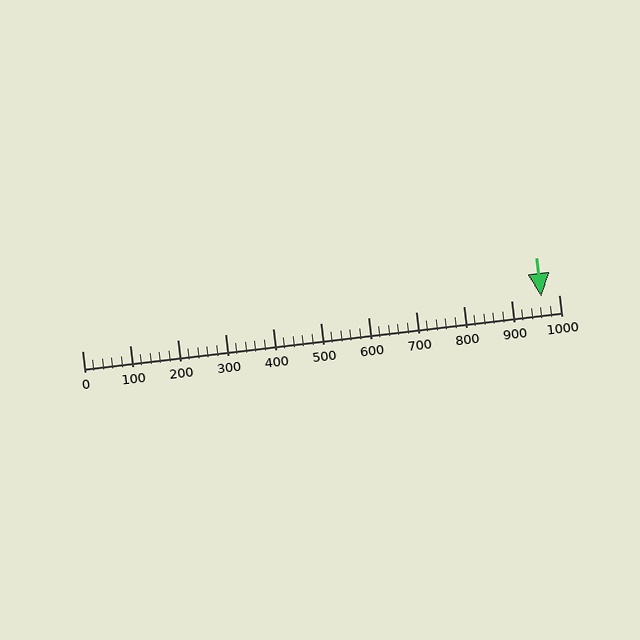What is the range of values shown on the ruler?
The ruler shows values from 0 to 1000.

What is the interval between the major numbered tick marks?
The major tick marks are spaced 100 units apart.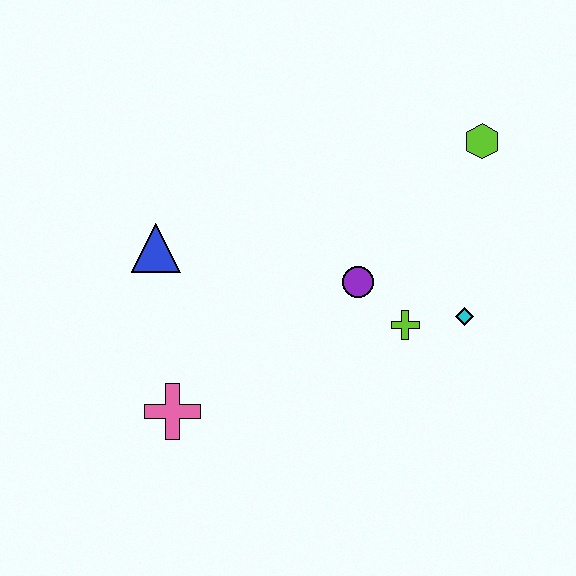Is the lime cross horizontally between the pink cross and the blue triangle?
No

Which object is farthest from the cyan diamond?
The blue triangle is farthest from the cyan diamond.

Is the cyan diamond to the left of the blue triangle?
No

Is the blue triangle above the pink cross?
Yes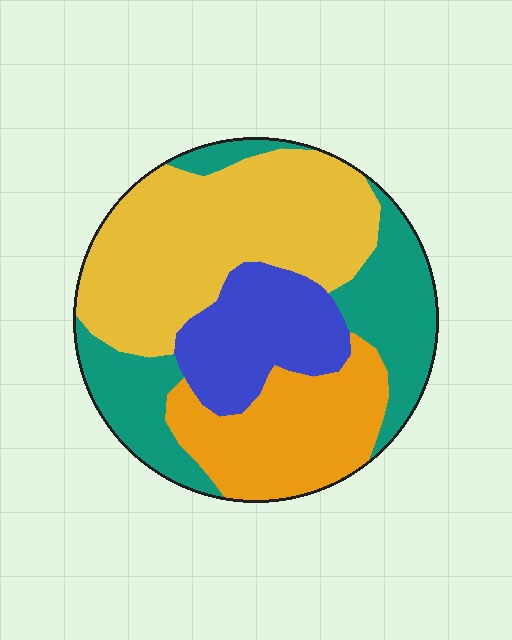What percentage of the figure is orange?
Orange takes up less than a quarter of the figure.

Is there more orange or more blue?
Orange.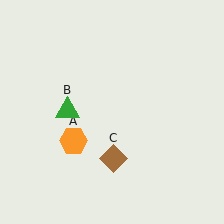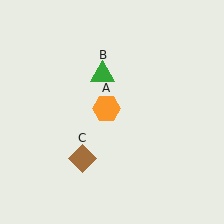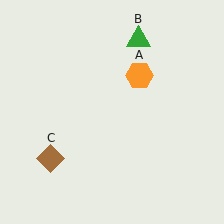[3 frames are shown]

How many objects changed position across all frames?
3 objects changed position: orange hexagon (object A), green triangle (object B), brown diamond (object C).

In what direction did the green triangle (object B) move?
The green triangle (object B) moved up and to the right.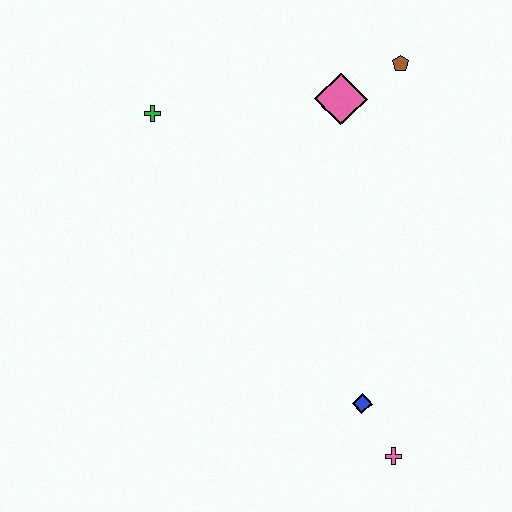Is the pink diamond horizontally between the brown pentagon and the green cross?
Yes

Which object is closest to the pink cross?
The blue diamond is closest to the pink cross.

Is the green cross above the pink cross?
Yes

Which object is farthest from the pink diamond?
The pink cross is farthest from the pink diamond.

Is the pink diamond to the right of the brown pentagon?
No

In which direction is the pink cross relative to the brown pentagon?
The pink cross is below the brown pentagon.